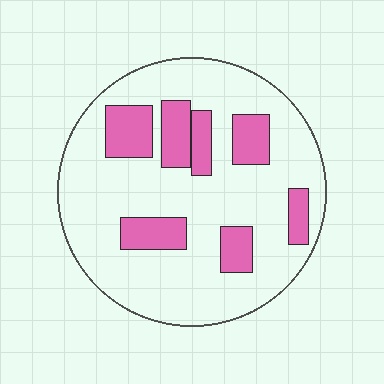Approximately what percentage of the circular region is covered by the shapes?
Approximately 20%.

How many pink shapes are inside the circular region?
7.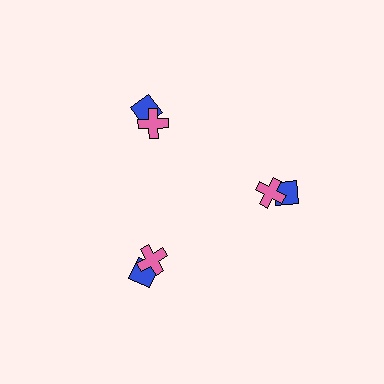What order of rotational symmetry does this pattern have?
This pattern has 3-fold rotational symmetry.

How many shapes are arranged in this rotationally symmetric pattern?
There are 6 shapes, arranged in 3 groups of 2.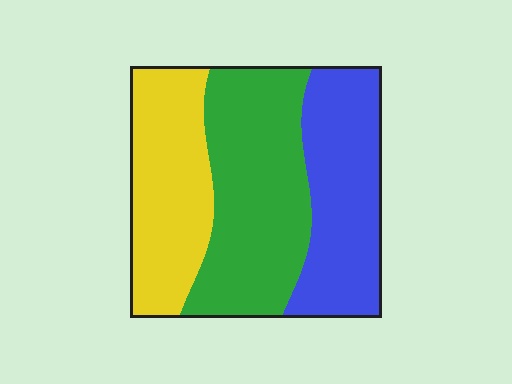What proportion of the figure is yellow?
Yellow takes up between a sixth and a third of the figure.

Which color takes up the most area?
Green, at roughly 40%.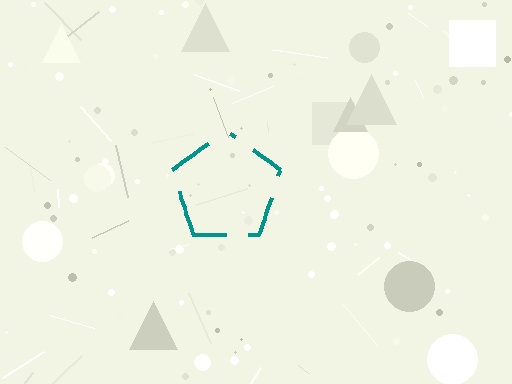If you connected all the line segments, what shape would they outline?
They would outline a pentagon.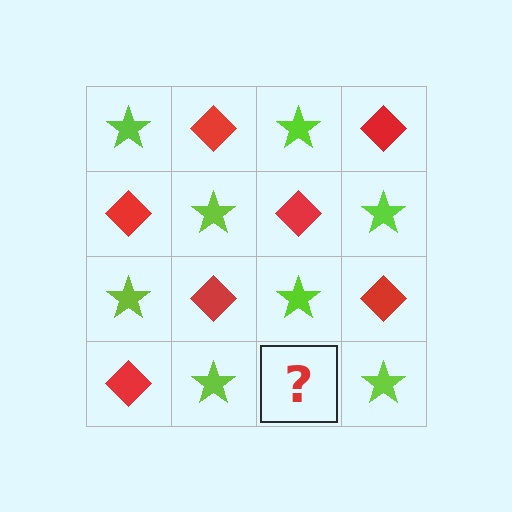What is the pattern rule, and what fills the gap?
The rule is that it alternates lime star and red diamond in a checkerboard pattern. The gap should be filled with a red diamond.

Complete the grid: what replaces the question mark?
The question mark should be replaced with a red diamond.